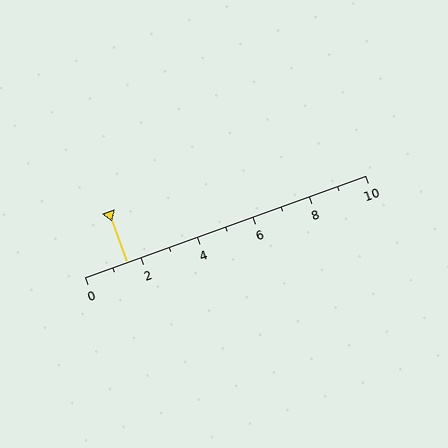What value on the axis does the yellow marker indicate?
The marker indicates approximately 1.5.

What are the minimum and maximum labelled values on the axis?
The axis runs from 0 to 10.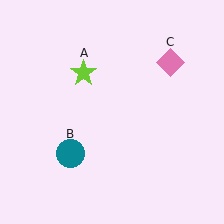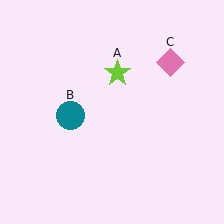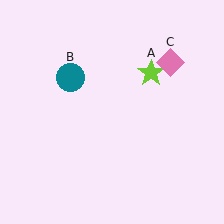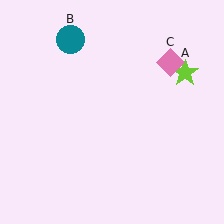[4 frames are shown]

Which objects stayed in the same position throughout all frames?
Pink diamond (object C) remained stationary.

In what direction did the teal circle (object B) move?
The teal circle (object B) moved up.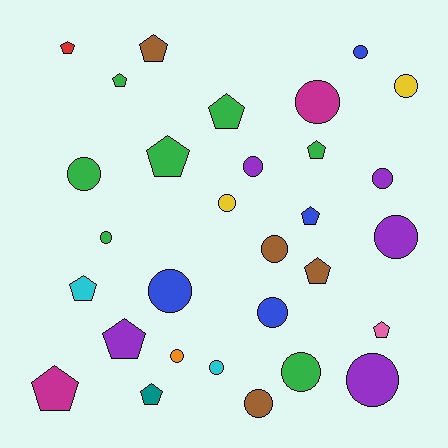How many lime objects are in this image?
There are no lime objects.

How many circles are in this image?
There are 17 circles.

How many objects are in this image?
There are 30 objects.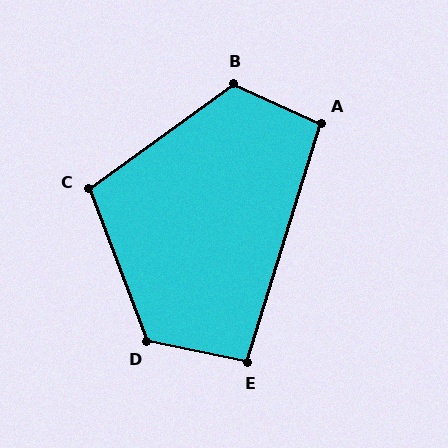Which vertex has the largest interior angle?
D, at approximately 123 degrees.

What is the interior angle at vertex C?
Approximately 105 degrees (obtuse).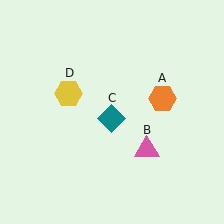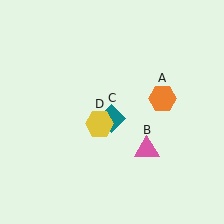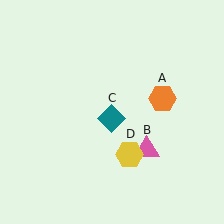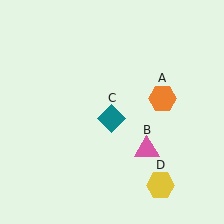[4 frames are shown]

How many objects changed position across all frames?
1 object changed position: yellow hexagon (object D).